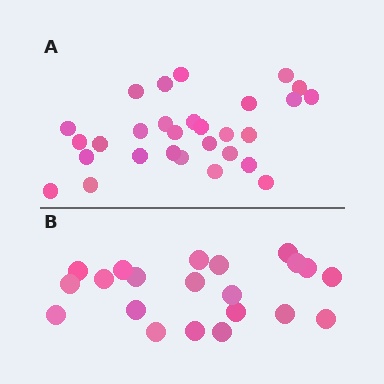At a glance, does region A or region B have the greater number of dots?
Region A (the top region) has more dots.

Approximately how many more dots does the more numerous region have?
Region A has roughly 8 or so more dots than region B.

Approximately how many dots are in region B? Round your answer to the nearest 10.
About 20 dots. (The exact count is 21, which rounds to 20.)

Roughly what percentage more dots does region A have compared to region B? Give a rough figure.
About 40% more.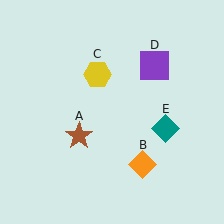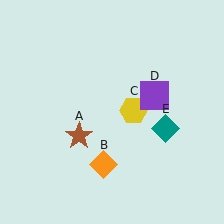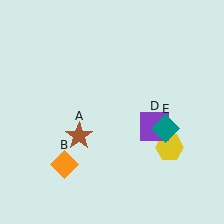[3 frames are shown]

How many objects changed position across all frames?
3 objects changed position: orange diamond (object B), yellow hexagon (object C), purple square (object D).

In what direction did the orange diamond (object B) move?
The orange diamond (object B) moved left.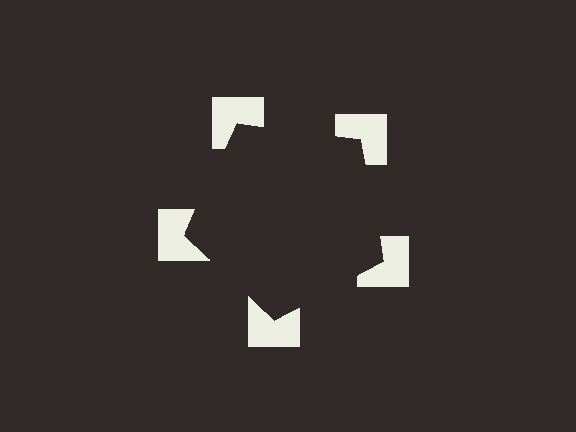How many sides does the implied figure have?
5 sides.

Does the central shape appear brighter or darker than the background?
It typically appears slightly darker than the background, even though no actual brightness change is drawn.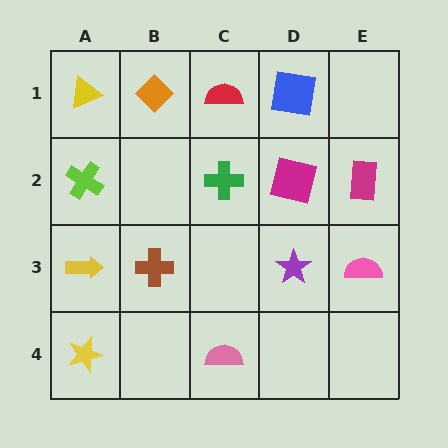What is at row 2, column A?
A lime cross.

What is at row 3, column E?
A pink semicircle.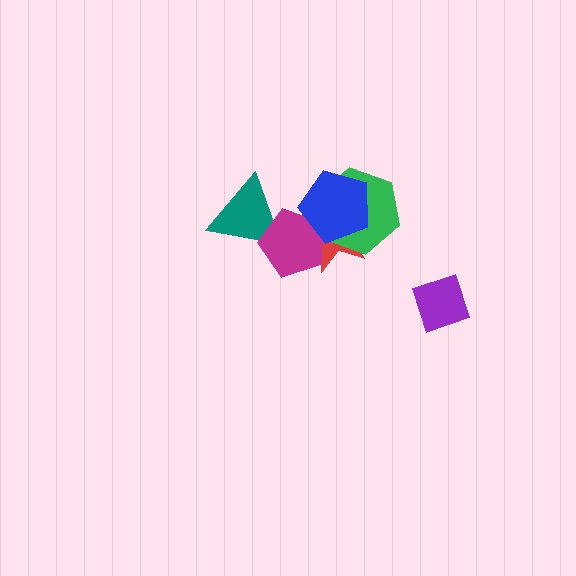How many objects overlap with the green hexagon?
3 objects overlap with the green hexagon.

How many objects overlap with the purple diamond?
0 objects overlap with the purple diamond.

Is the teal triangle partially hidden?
Yes, it is partially covered by another shape.